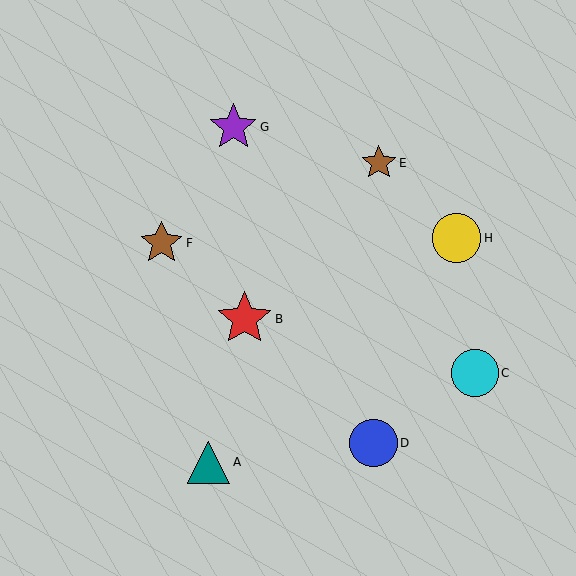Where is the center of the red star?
The center of the red star is at (245, 319).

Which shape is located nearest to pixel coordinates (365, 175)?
The brown star (labeled E) at (379, 163) is nearest to that location.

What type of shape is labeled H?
Shape H is a yellow circle.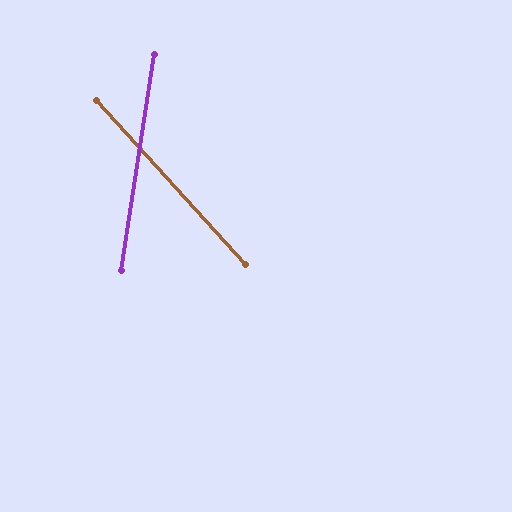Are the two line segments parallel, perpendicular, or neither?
Neither parallel nor perpendicular — they differ by about 51°.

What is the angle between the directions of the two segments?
Approximately 51 degrees.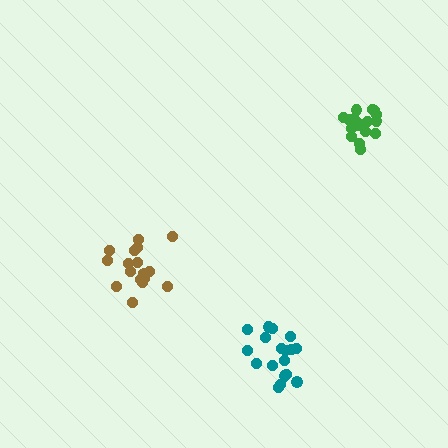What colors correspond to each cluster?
The clusters are colored: green, brown, teal.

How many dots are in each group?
Group 1: 19 dots, Group 2: 17 dots, Group 3: 18 dots (54 total).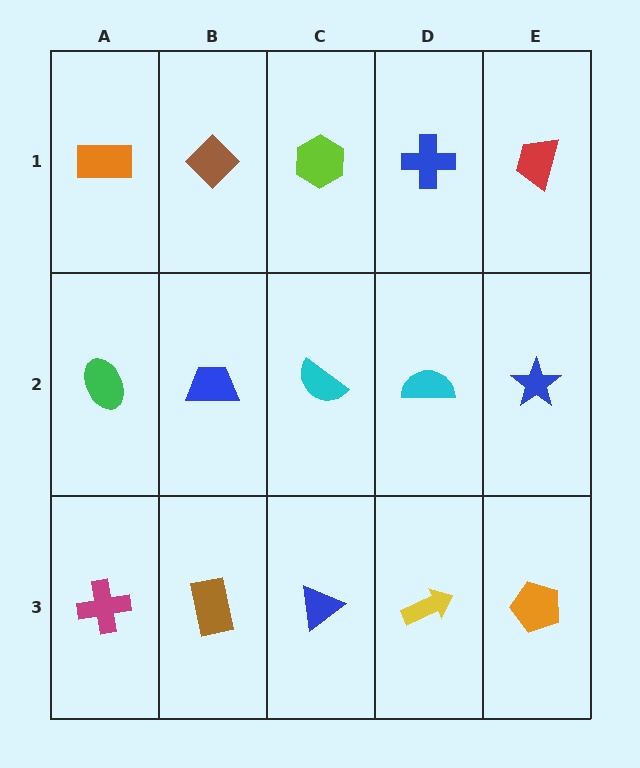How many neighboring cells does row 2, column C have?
4.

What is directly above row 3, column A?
A green ellipse.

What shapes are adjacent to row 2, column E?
A red trapezoid (row 1, column E), an orange pentagon (row 3, column E), a cyan semicircle (row 2, column D).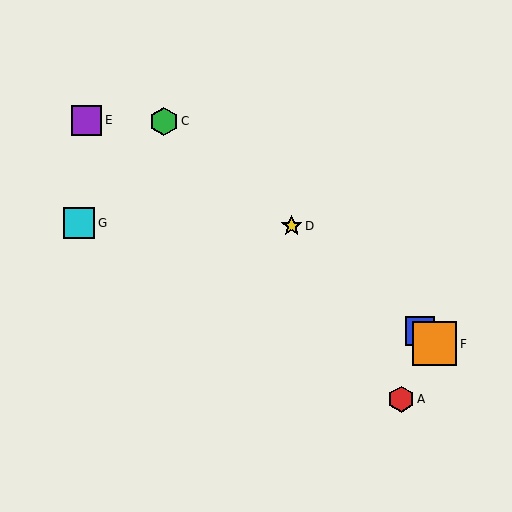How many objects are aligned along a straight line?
4 objects (B, C, D, F) are aligned along a straight line.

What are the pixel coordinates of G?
Object G is at (79, 223).